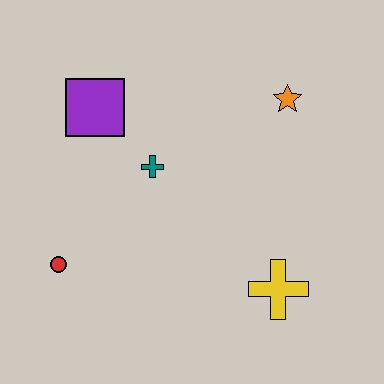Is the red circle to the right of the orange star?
No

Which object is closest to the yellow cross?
The teal cross is closest to the yellow cross.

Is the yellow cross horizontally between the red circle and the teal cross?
No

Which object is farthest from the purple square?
The yellow cross is farthest from the purple square.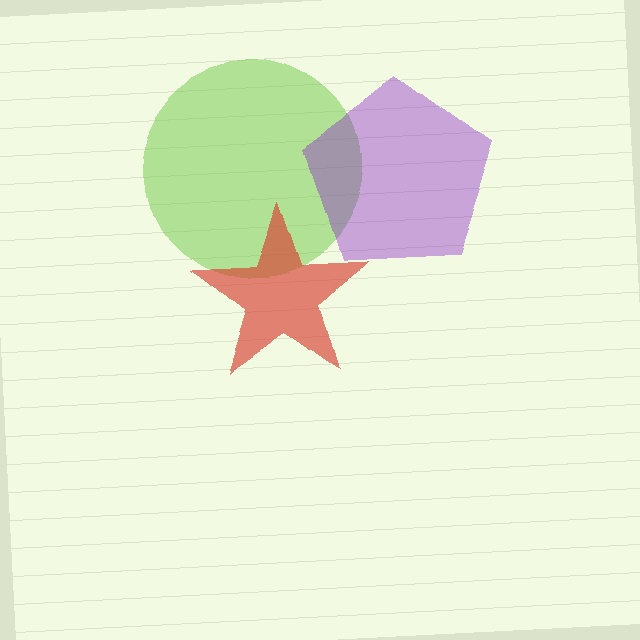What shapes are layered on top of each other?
The layered shapes are: a lime circle, a red star, a purple pentagon.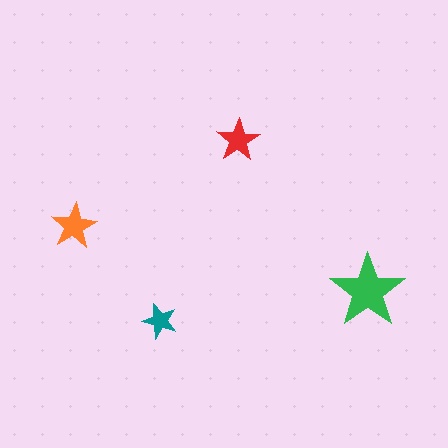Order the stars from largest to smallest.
the green one, the orange one, the red one, the teal one.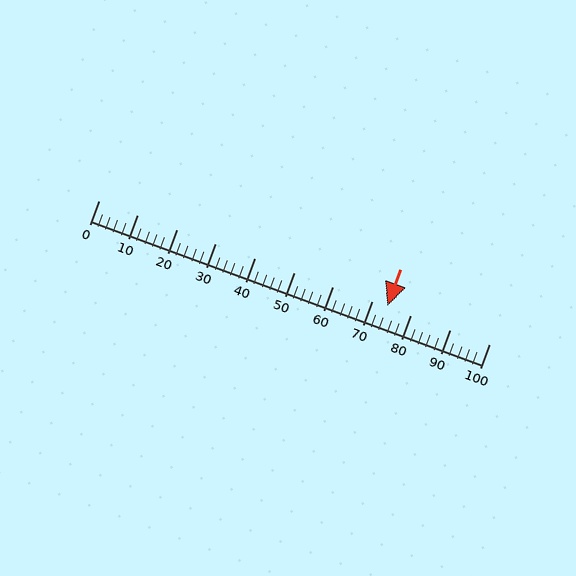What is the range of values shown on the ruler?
The ruler shows values from 0 to 100.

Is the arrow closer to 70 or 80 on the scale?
The arrow is closer to 70.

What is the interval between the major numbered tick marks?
The major tick marks are spaced 10 units apart.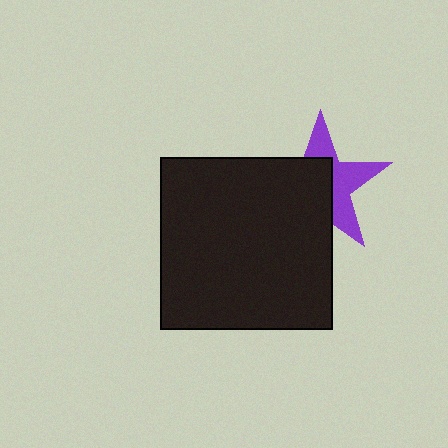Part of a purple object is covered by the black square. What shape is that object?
It is a star.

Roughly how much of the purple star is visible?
A small part of it is visible (roughly 44%).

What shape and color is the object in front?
The object in front is a black square.